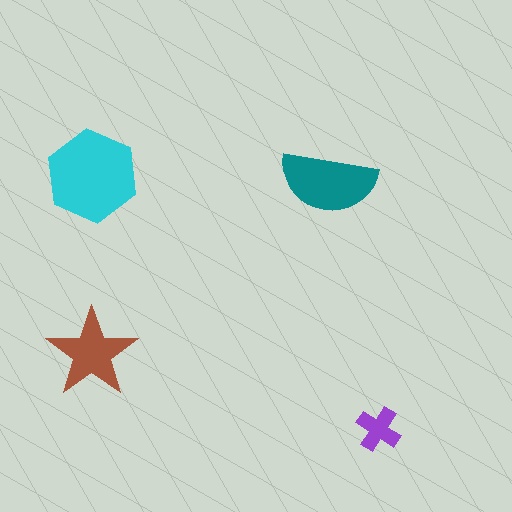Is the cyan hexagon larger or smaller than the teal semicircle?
Larger.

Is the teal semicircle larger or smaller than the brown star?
Larger.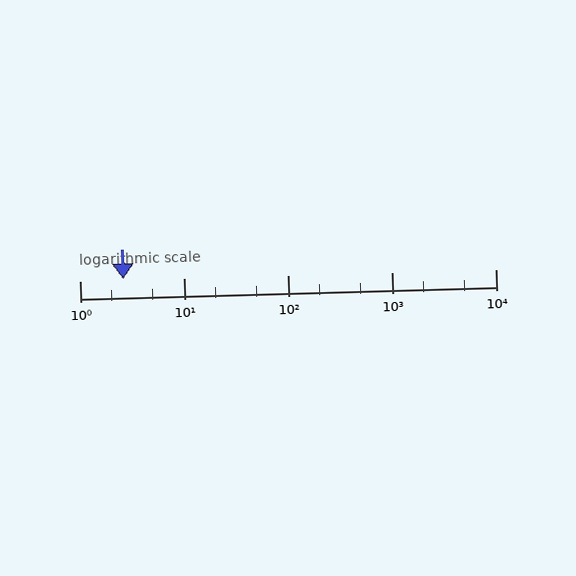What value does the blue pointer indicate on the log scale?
The pointer indicates approximately 2.6.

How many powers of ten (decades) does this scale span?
The scale spans 4 decades, from 1 to 10000.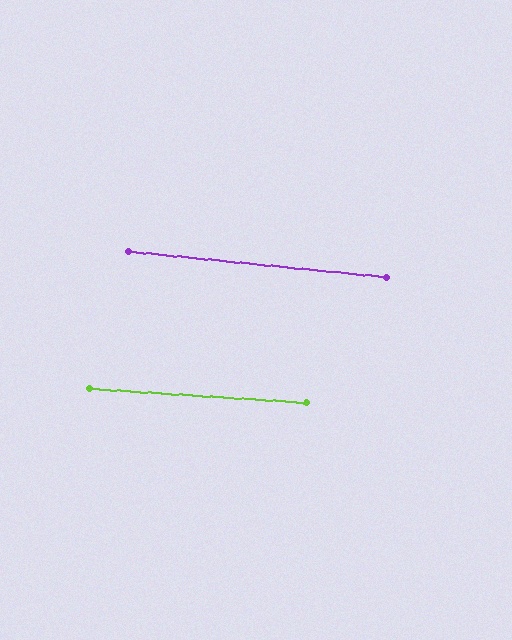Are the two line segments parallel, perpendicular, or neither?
Parallel — their directions differ by only 1.9°.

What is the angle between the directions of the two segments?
Approximately 2 degrees.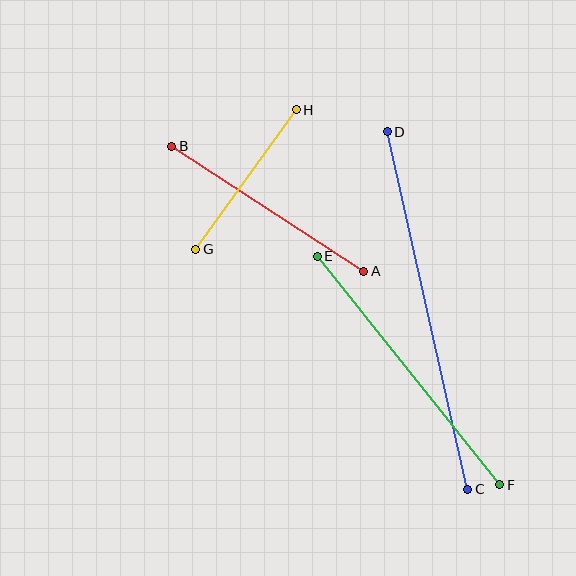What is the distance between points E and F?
The distance is approximately 292 pixels.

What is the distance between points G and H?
The distance is approximately 172 pixels.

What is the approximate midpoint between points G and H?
The midpoint is at approximately (246, 180) pixels.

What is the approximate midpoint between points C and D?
The midpoint is at approximately (428, 310) pixels.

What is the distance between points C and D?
The distance is approximately 366 pixels.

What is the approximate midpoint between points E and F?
The midpoint is at approximately (408, 371) pixels.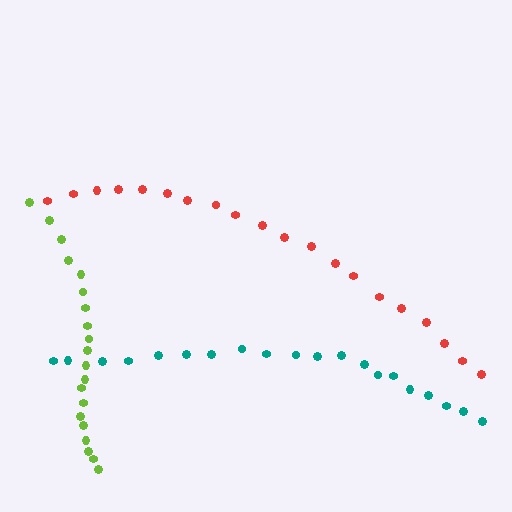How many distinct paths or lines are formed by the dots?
There are 3 distinct paths.